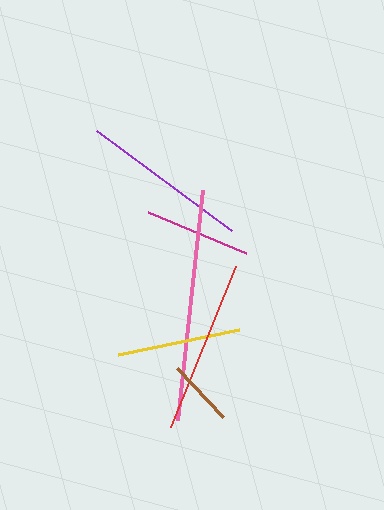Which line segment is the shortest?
The brown line is the shortest at approximately 68 pixels.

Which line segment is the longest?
The pink line is the longest at approximately 232 pixels.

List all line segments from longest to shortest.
From longest to shortest: pink, red, purple, yellow, magenta, brown.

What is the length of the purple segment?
The purple segment is approximately 168 pixels long.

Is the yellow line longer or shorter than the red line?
The red line is longer than the yellow line.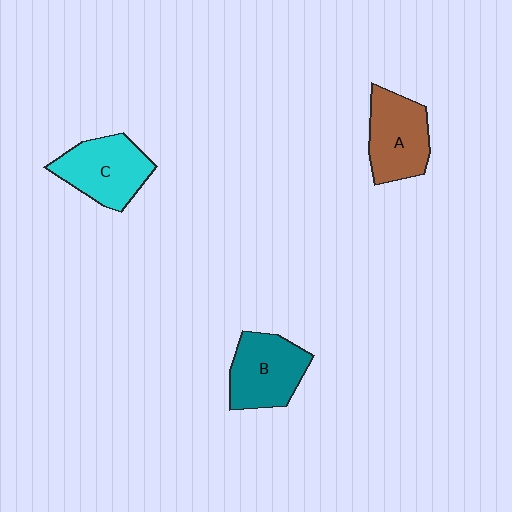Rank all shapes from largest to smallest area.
From largest to smallest: C (cyan), B (teal), A (brown).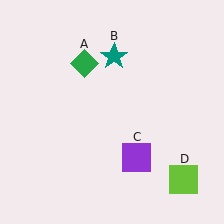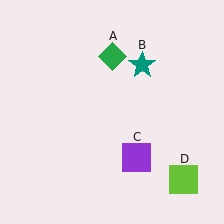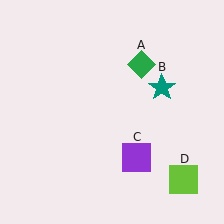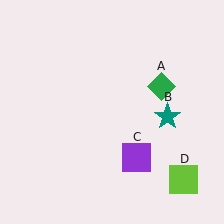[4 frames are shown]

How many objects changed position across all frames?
2 objects changed position: green diamond (object A), teal star (object B).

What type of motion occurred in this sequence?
The green diamond (object A), teal star (object B) rotated clockwise around the center of the scene.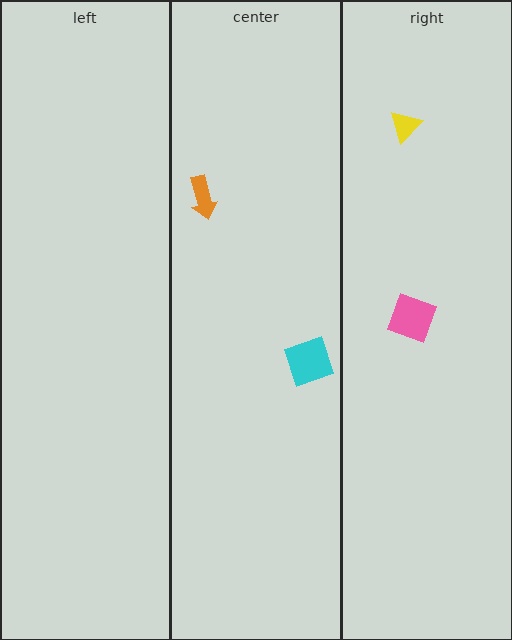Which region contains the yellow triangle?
The right region.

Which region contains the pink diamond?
The right region.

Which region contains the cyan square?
The center region.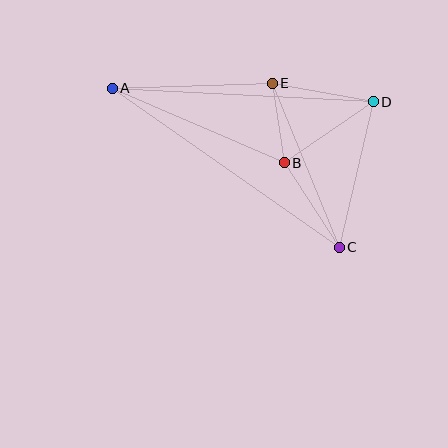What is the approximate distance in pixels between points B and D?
The distance between B and D is approximately 108 pixels.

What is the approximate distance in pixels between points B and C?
The distance between B and C is approximately 101 pixels.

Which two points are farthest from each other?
Points A and C are farthest from each other.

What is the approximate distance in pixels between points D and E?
The distance between D and E is approximately 103 pixels.